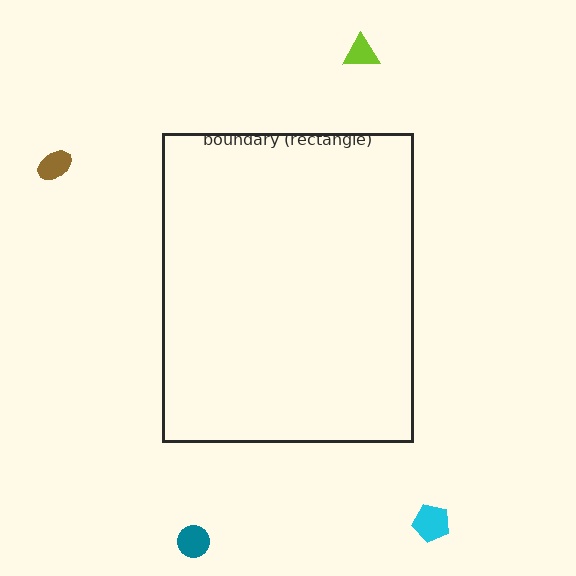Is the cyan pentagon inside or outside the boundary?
Outside.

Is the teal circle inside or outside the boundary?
Outside.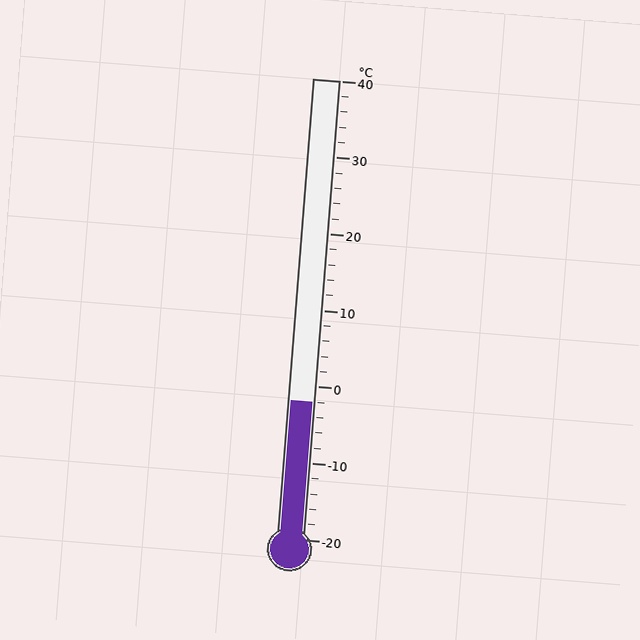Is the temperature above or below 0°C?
The temperature is below 0°C.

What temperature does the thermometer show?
The thermometer shows approximately -2°C.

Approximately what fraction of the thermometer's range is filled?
The thermometer is filled to approximately 30% of its range.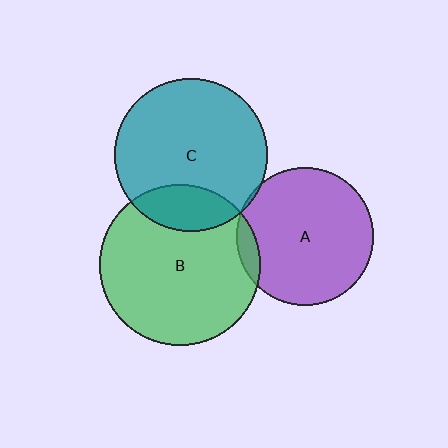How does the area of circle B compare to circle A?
Approximately 1.4 times.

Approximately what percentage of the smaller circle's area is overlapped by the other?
Approximately 5%.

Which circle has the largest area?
Circle B (green).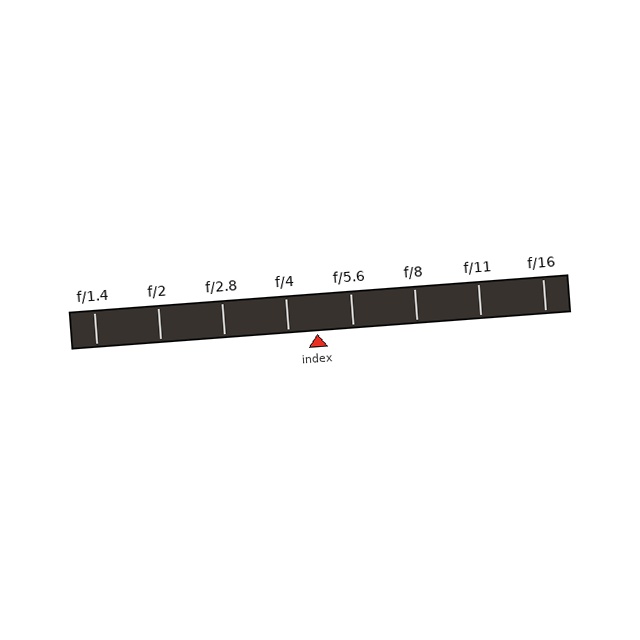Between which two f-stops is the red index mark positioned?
The index mark is between f/4 and f/5.6.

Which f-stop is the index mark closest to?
The index mark is closest to f/4.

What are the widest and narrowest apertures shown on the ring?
The widest aperture shown is f/1.4 and the narrowest is f/16.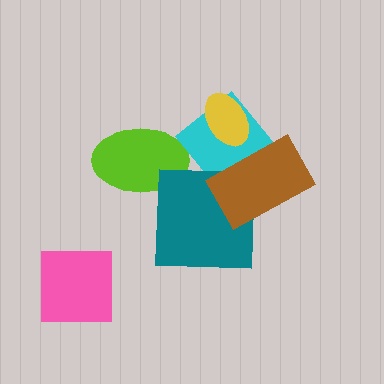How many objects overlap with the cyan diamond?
2 objects overlap with the cyan diamond.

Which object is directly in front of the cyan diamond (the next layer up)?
The yellow ellipse is directly in front of the cyan diamond.